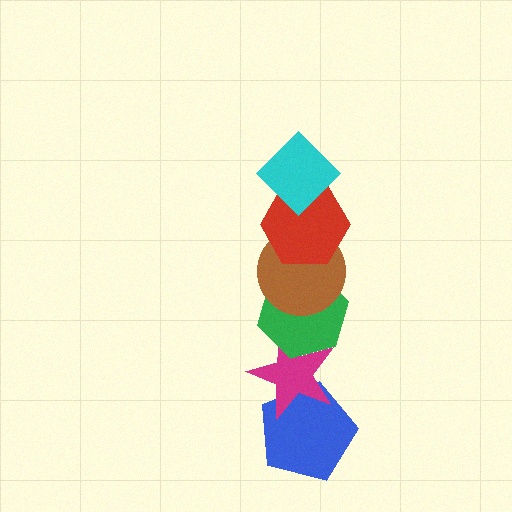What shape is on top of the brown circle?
The red hexagon is on top of the brown circle.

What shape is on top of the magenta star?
The green hexagon is on top of the magenta star.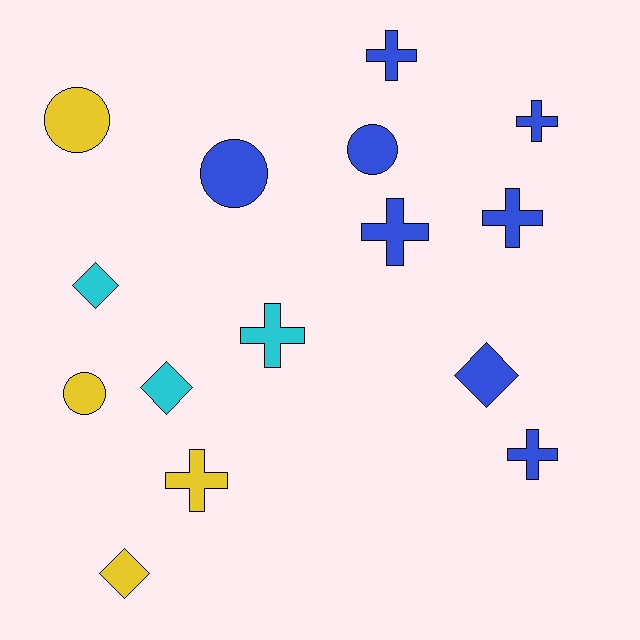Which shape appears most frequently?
Cross, with 7 objects.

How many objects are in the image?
There are 15 objects.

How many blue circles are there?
There are 2 blue circles.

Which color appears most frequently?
Blue, with 8 objects.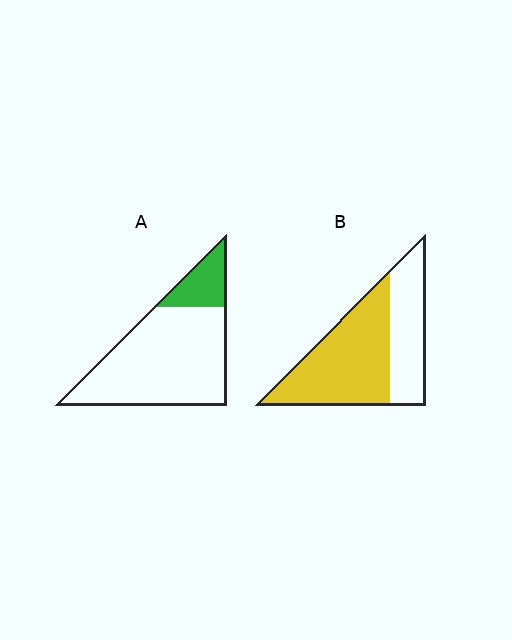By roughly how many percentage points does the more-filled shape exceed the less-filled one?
By roughly 45 percentage points (B over A).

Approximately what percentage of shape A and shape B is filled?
A is approximately 20% and B is approximately 60%.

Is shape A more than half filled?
No.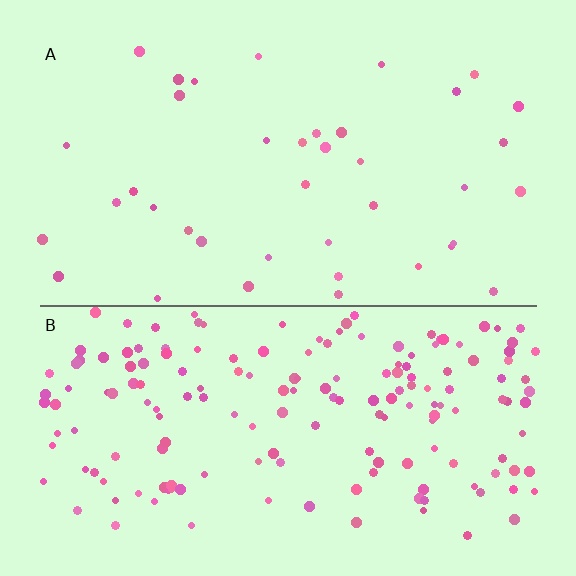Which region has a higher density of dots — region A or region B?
B (the bottom).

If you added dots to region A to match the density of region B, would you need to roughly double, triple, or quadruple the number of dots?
Approximately quadruple.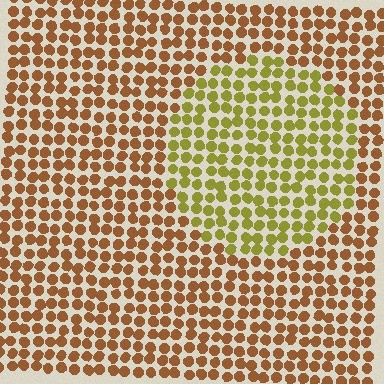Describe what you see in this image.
The image is filled with small brown elements in a uniform arrangement. A circle-shaped region is visible where the elements are tinted to a slightly different hue, forming a subtle color boundary.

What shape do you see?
I see a circle.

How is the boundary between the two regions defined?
The boundary is defined purely by a slight shift in hue (about 39 degrees). Spacing, size, and orientation are identical on both sides.